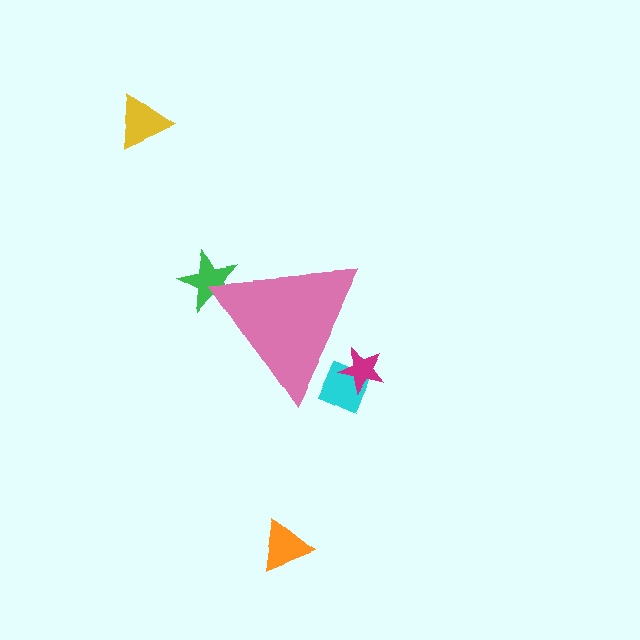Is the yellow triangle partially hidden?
No, the yellow triangle is fully visible.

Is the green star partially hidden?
Yes, the green star is partially hidden behind the pink triangle.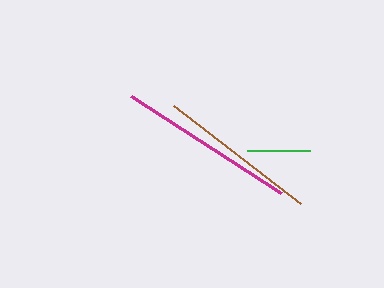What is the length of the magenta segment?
The magenta segment is approximately 178 pixels long.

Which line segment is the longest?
The magenta line is the longest at approximately 178 pixels.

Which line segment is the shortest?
The green line is the shortest at approximately 62 pixels.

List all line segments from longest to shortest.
From longest to shortest: magenta, brown, green.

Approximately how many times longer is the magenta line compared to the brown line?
The magenta line is approximately 1.1 times the length of the brown line.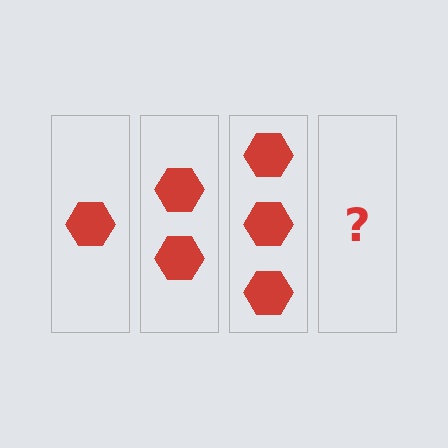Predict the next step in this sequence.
The next step is 4 hexagons.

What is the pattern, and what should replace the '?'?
The pattern is that each step adds one more hexagon. The '?' should be 4 hexagons.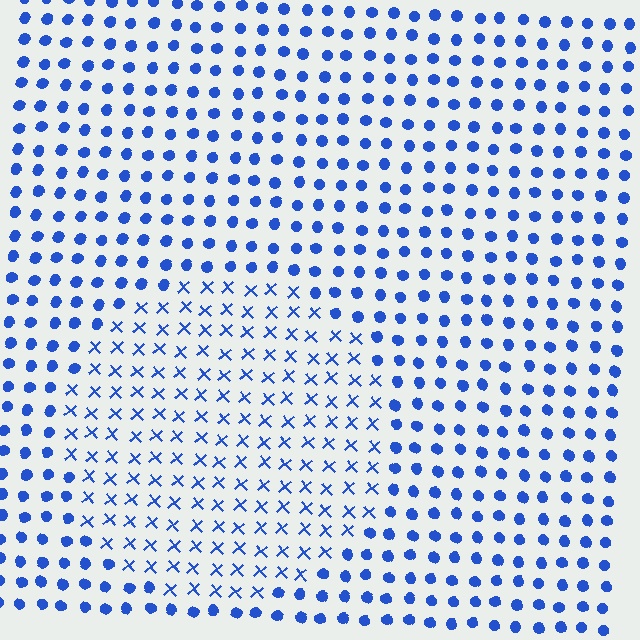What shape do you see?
I see a circle.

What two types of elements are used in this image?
The image uses X marks inside the circle region and circles outside it.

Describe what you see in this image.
The image is filled with small blue elements arranged in a uniform grid. A circle-shaped region contains X marks, while the surrounding area contains circles. The boundary is defined purely by the change in element shape.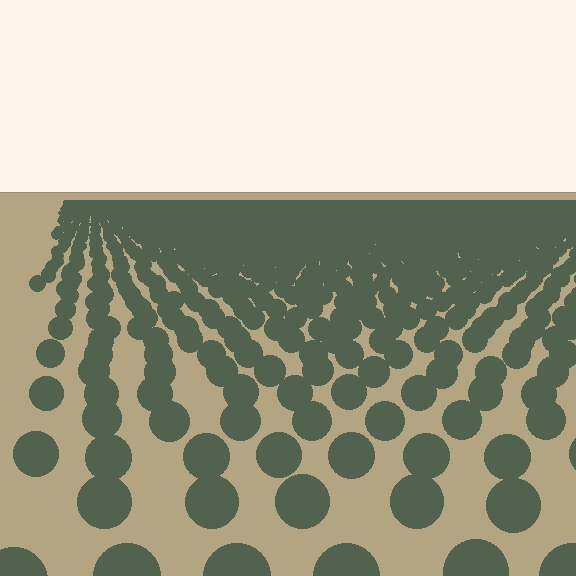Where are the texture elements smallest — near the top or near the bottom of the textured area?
Near the top.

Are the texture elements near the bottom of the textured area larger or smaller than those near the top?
Larger. Near the bottom, elements are closer to the viewer and appear at a bigger on-screen size.